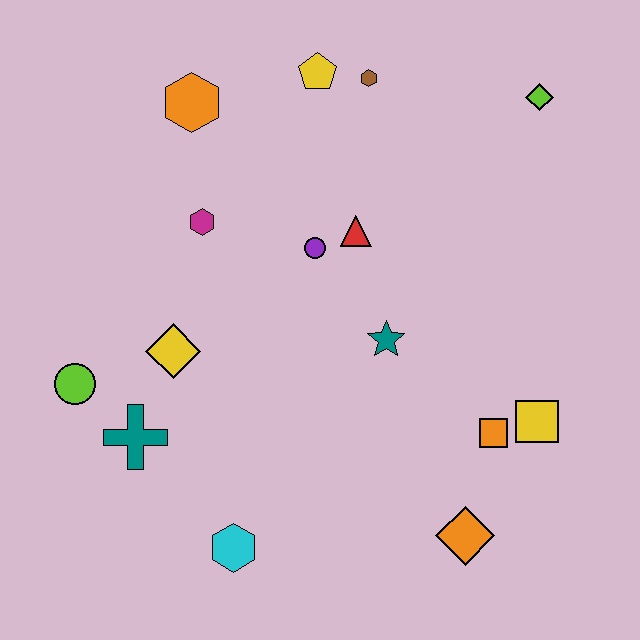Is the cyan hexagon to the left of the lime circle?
No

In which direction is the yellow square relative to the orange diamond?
The yellow square is above the orange diamond.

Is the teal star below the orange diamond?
No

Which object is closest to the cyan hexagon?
The teal cross is closest to the cyan hexagon.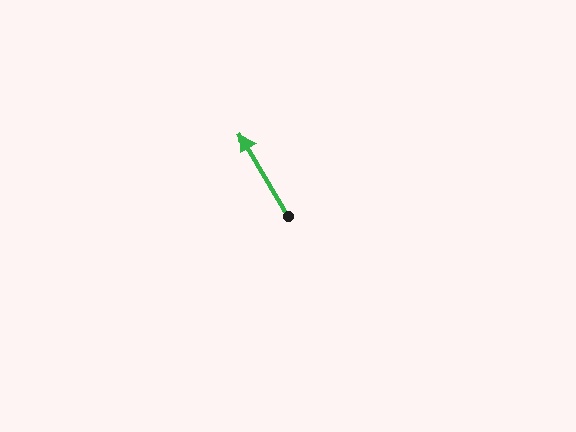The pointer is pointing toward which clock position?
Roughly 11 o'clock.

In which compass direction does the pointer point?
Northwest.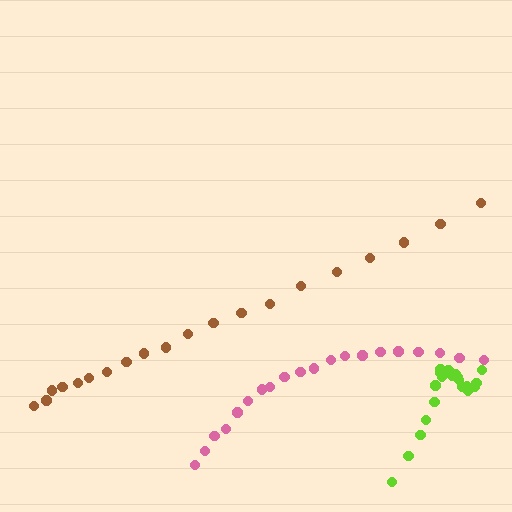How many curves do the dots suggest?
There are 3 distinct paths.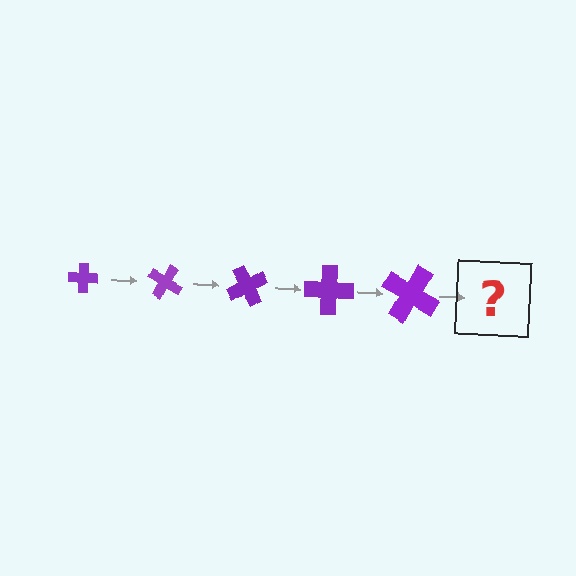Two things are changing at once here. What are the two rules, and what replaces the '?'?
The two rules are that the cross grows larger each step and it rotates 30 degrees each step. The '?' should be a cross, larger than the previous one and rotated 150 degrees from the start.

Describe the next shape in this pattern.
It should be a cross, larger than the previous one and rotated 150 degrees from the start.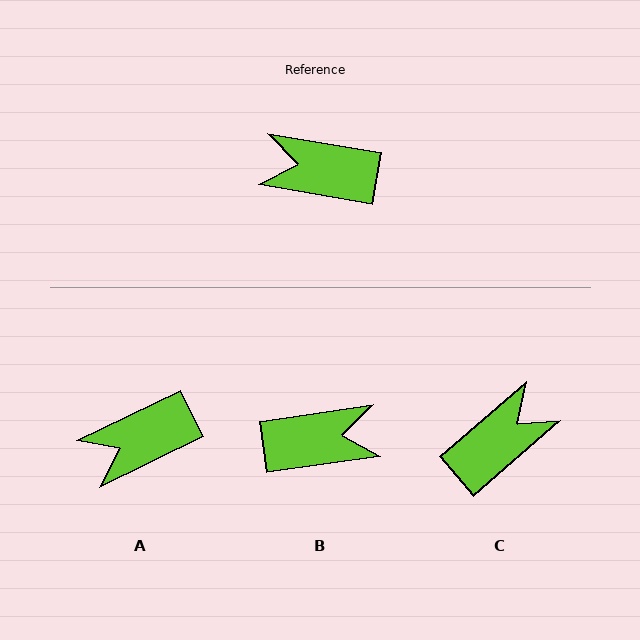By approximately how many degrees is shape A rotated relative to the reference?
Approximately 36 degrees counter-clockwise.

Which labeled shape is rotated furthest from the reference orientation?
B, about 162 degrees away.